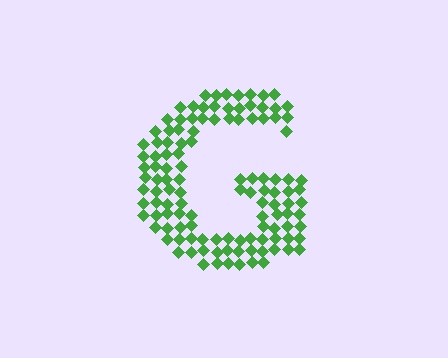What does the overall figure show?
The overall figure shows the letter G.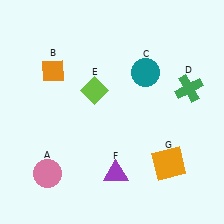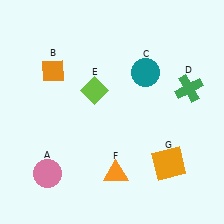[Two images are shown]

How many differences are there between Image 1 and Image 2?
There is 1 difference between the two images.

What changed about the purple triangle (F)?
In Image 1, F is purple. In Image 2, it changed to orange.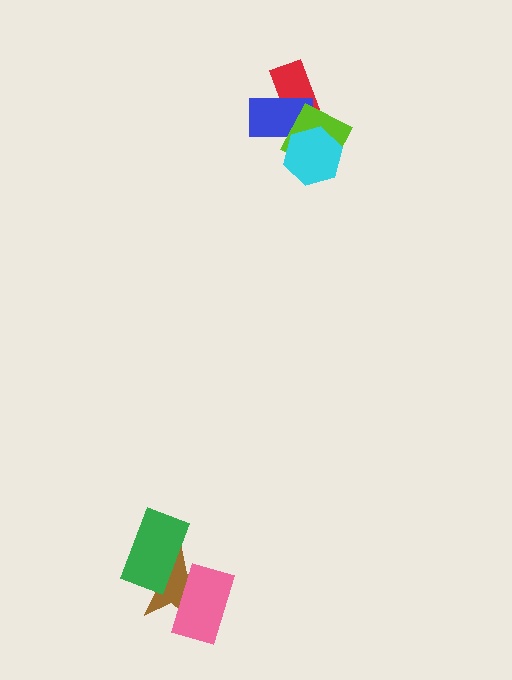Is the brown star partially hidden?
Yes, it is partially covered by another shape.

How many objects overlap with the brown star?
2 objects overlap with the brown star.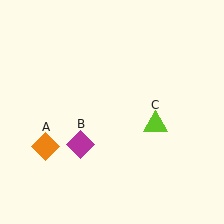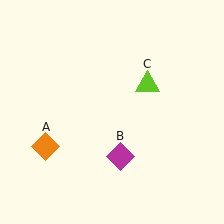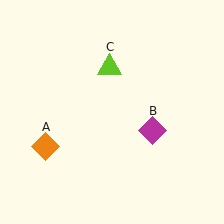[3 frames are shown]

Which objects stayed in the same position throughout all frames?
Orange diamond (object A) remained stationary.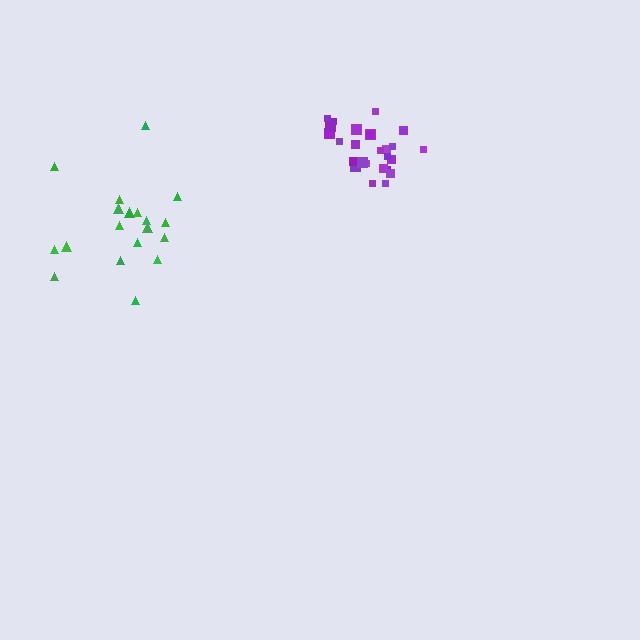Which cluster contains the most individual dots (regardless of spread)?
Purple (26).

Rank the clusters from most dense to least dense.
purple, green.